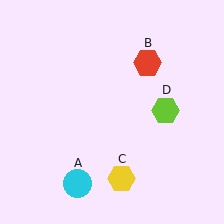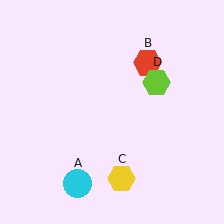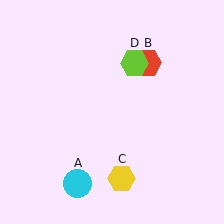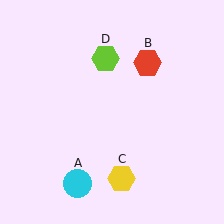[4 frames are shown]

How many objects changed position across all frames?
1 object changed position: lime hexagon (object D).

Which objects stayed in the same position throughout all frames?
Cyan circle (object A) and red hexagon (object B) and yellow hexagon (object C) remained stationary.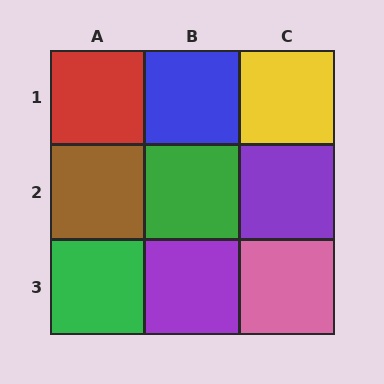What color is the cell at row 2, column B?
Green.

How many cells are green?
2 cells are green.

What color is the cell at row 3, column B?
Purple.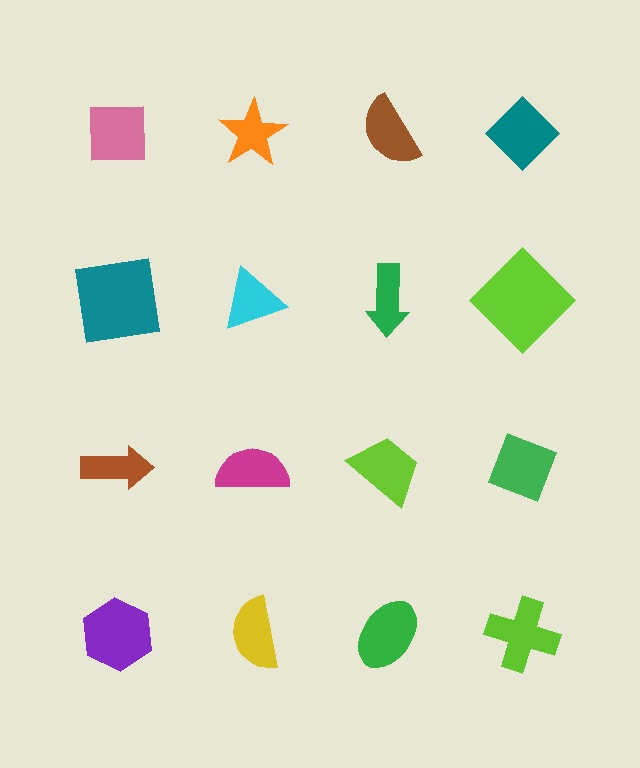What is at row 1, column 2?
An orange star.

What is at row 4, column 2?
A yellow semicircle.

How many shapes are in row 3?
4 shapes.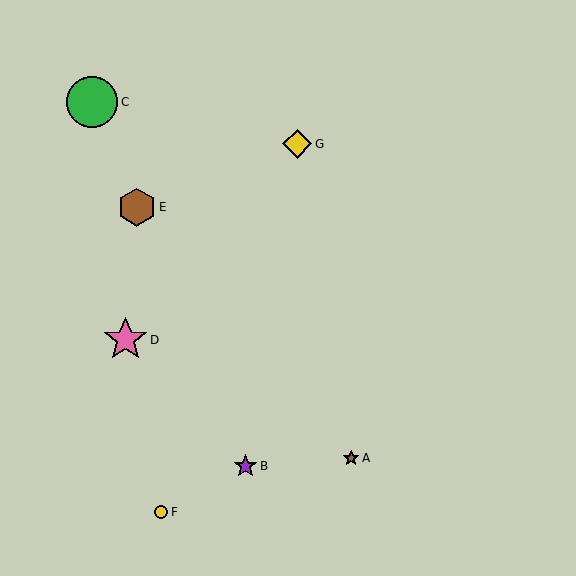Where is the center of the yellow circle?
The center of the yellow circle is at (161, 512).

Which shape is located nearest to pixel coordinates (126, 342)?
The pink star (labeled D) at (125, 340) is nearest to that location.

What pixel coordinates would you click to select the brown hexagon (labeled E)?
Click at (137, 207) to select the brown hexagon E.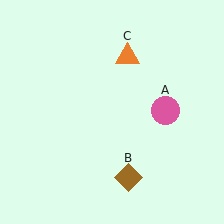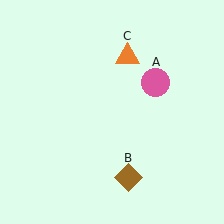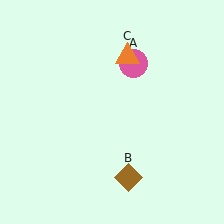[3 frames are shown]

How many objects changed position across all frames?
1 object changed position: pink circle (object A).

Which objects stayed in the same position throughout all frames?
Brown diamond (object B) and orange triangle (object C) remained stationary.